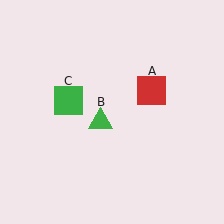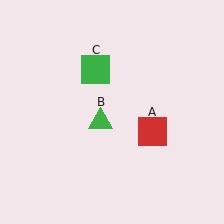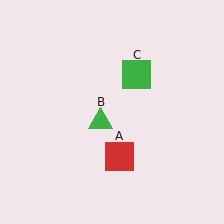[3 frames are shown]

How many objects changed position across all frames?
2 objects changed position: red square (object A), green square (object C).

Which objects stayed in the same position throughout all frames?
Green triangle (object B) remained stationary.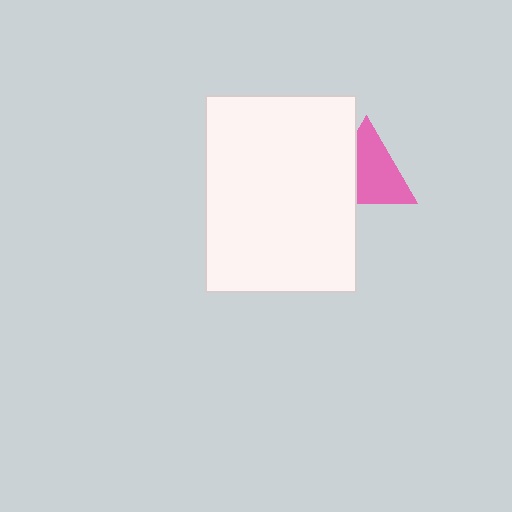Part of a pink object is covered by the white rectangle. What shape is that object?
It is a triangle.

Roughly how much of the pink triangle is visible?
Most of it is visible (roughly 66%).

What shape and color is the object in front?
The object in front is a white rectangle.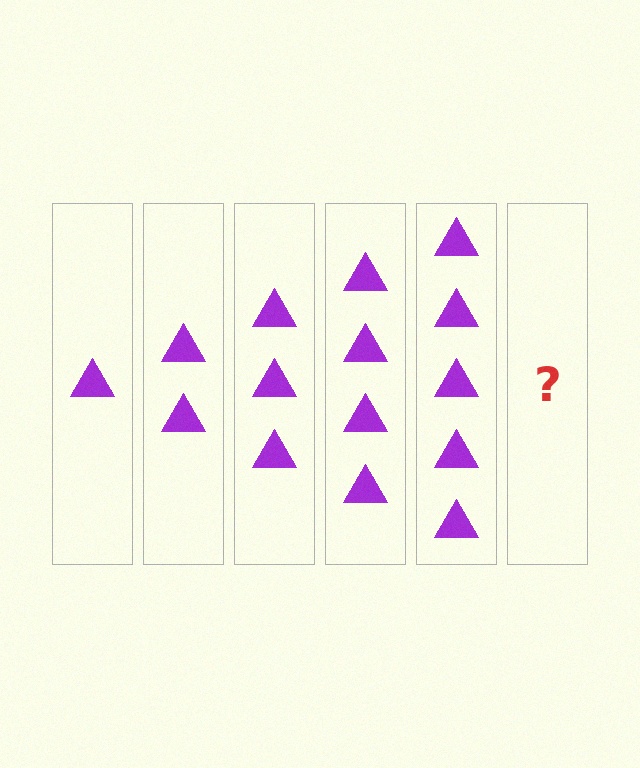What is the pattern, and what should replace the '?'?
The pattern is that each step adds one more triangle. The '?' should be 6 triangles.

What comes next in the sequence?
The next element should be 6 triangles.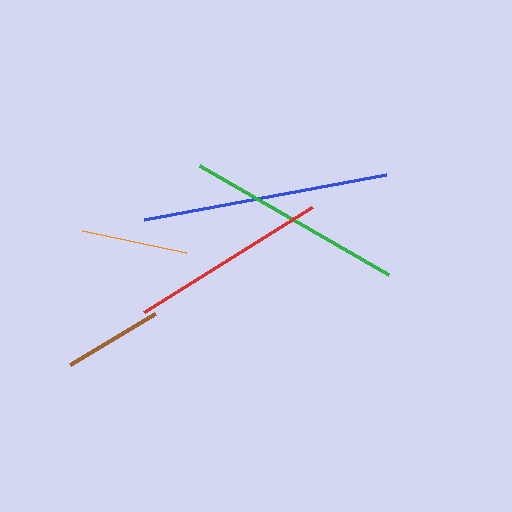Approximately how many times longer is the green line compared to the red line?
The green line is approximately 1.1 times the length of the red line.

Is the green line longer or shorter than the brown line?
The green line is longer than the brown line.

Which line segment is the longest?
The blue line is the longest at approximately 246 pixels.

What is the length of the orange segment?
The orange segment is approximately 106 pixels long.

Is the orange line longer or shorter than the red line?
The red line is longer than the orange line.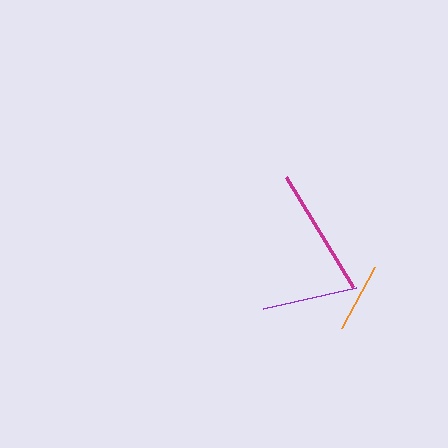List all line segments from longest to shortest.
From longest to shortest: magenta, purple, orange.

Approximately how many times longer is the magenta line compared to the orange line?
The magenta line is approximately 1.9 times the length of the orange line.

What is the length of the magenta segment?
The magenta segment is approximately 129 pixels long.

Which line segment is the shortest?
The orange line is the shortest at approximately 69 pixels.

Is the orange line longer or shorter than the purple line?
The purple line is longer than the orange line.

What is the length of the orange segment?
The orange segment is approximately 69 pixels long.